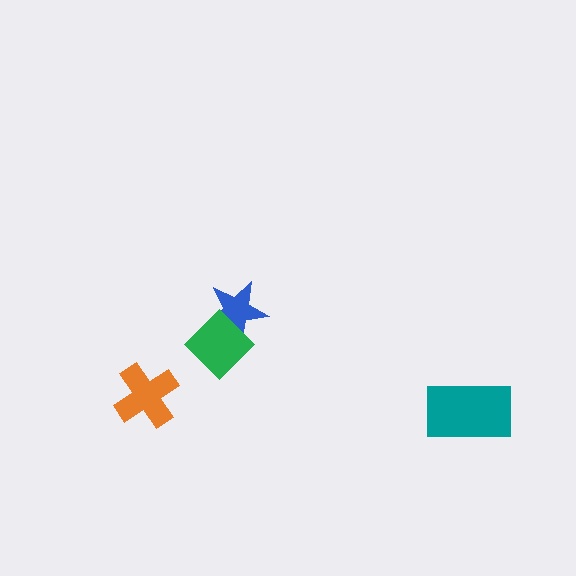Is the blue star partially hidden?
Yes, it is partially covered by another shape.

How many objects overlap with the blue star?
1 object overlaps with the blue star.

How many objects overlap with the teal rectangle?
0 objects overlap with the teal rectangle.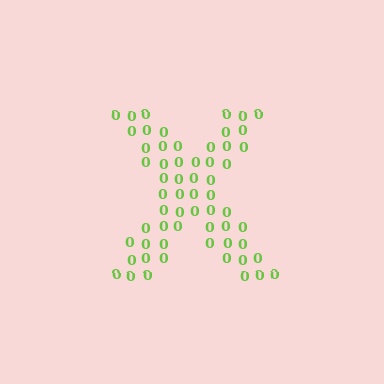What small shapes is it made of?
It is made of small digit 0's.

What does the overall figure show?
The overall figure shows the letter X.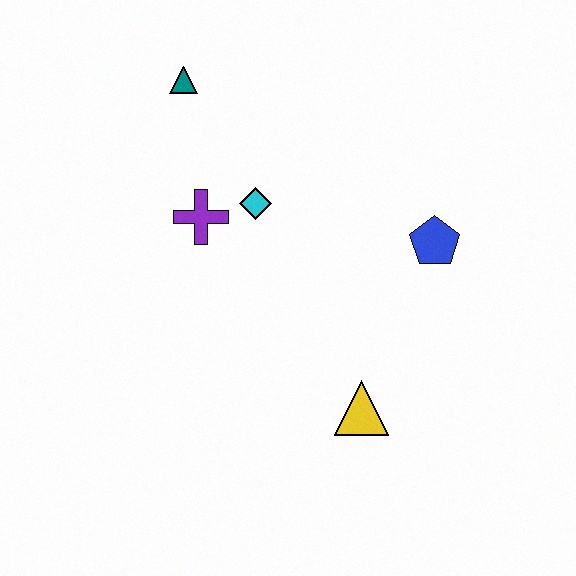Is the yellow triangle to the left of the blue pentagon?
Yes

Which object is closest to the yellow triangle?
The blue pentagon is closest to the yellow triangle.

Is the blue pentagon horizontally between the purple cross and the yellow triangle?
No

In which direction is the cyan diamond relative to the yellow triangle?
The cyan diamond is above the yellow triangle.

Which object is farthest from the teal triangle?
The yellow triangle is farthest from the teal triangle.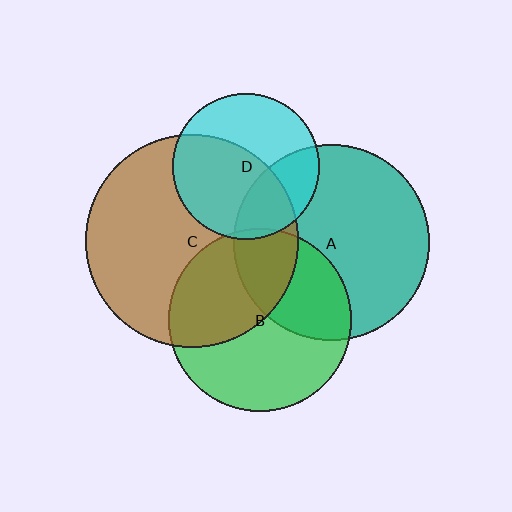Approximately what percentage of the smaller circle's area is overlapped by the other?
Approximately 55%.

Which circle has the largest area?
Circle C (brown).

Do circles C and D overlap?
Yes.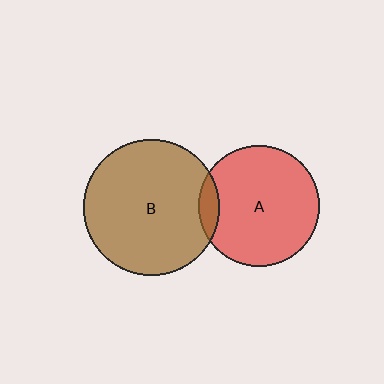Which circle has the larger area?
Circle B (brown).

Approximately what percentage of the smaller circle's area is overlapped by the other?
Approximately 10%.